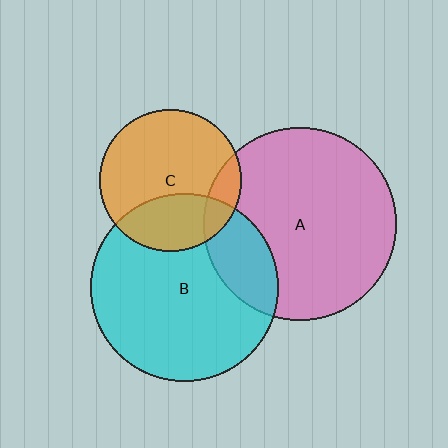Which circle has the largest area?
Circle A (pink).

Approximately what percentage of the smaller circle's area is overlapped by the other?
Approximately 15%.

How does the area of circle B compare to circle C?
Approximately 1.8 times.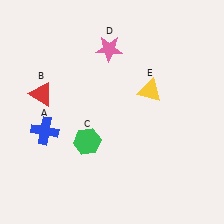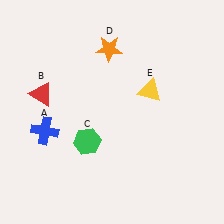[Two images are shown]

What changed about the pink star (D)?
In Image 1, D is pink. In Image 2, it changed to orange.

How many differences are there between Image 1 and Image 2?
There is 1 difference between the two images.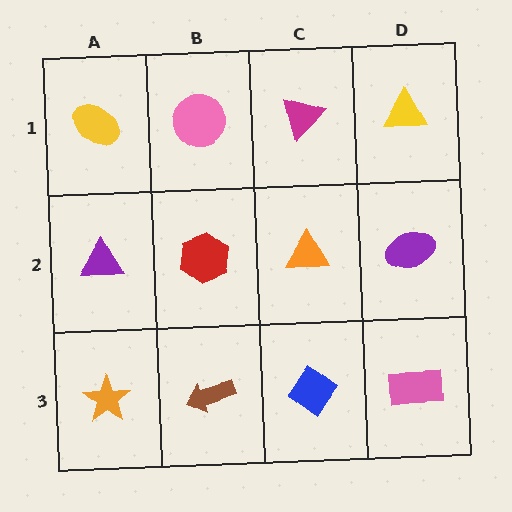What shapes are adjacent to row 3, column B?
A red hexagon (row 2, column B), an orange star (row 3, column A), a blue diamond (row 3, column C).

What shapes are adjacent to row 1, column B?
A red hexagon (row 2, column B), a yellow ellipse (row 1, column A), a magenta triangle (row 1, column C).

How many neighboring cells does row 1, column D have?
2.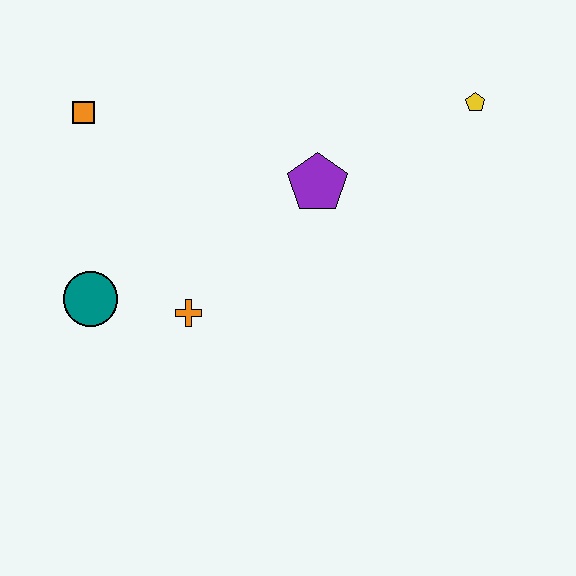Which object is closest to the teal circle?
The orange cross is closest to the teal circle.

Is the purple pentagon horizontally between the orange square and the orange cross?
No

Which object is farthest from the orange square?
The yellow pentagon is farthest from the orange square.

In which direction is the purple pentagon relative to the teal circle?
The purple pentagon is to the right of the teal circle.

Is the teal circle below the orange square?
Yes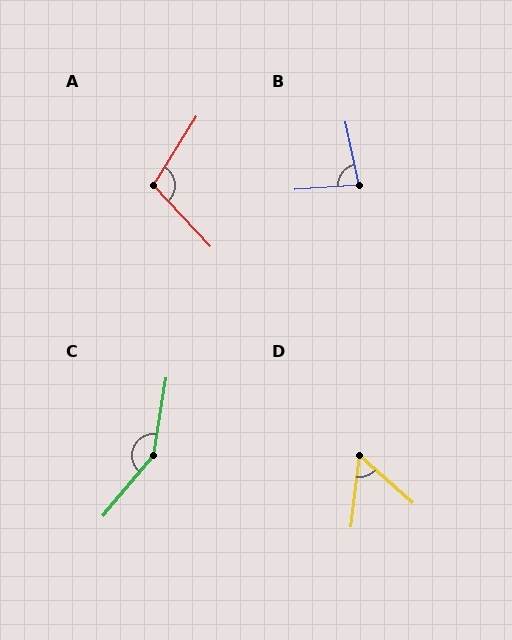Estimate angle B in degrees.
Approximately 82 degrees.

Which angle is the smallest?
D, at approximately 56 degrees.